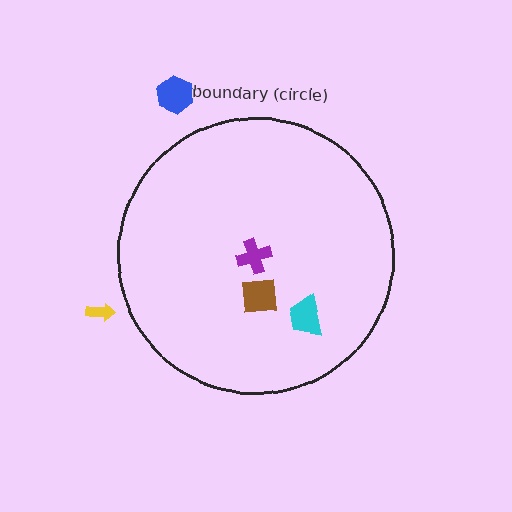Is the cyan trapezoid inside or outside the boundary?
Inside.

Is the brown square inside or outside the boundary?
Inside.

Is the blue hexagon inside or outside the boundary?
Outside.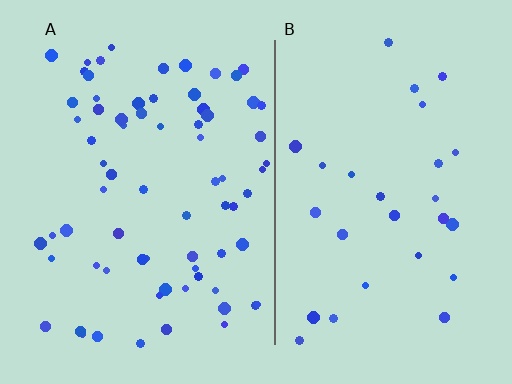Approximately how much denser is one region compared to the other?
Approximately 2.6× — region A over region B.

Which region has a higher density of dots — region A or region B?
A (the left).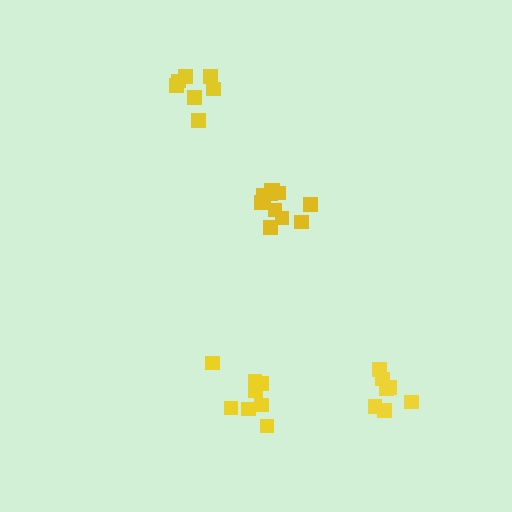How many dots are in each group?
Group 1: 8 dots, Group 2: 11 dots, Group 3: 7 dots, Group 4: 7 dots (33 total).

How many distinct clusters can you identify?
There are 4 distinct clusters.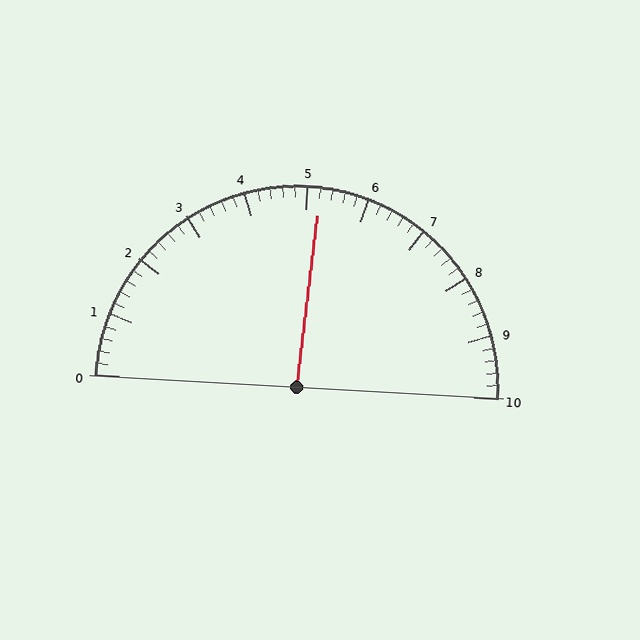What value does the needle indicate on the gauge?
The needle indicates approximately 5.2.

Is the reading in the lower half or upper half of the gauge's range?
The reading is in the upper half of the range (0 to 10).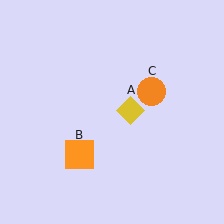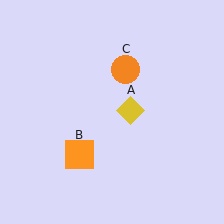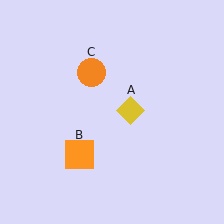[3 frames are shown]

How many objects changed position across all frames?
1 object changed position: orange circle (object C).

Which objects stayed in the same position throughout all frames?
Yellow diamond (object A) and orange square (object B) remained stationary.